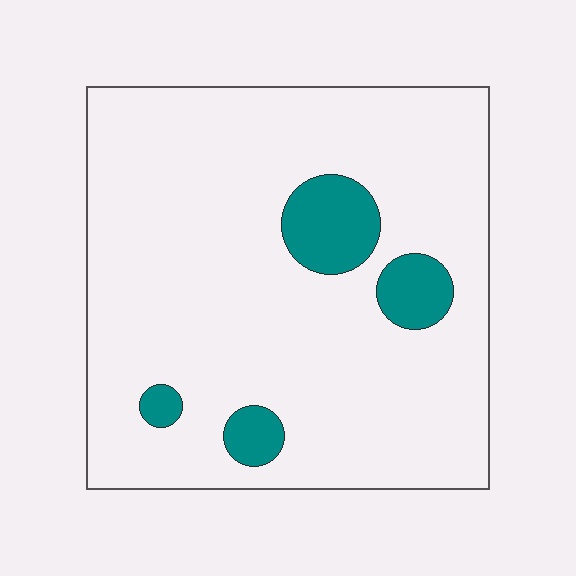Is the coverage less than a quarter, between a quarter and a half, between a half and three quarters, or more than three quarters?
Less than a quarter.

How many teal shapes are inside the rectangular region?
4.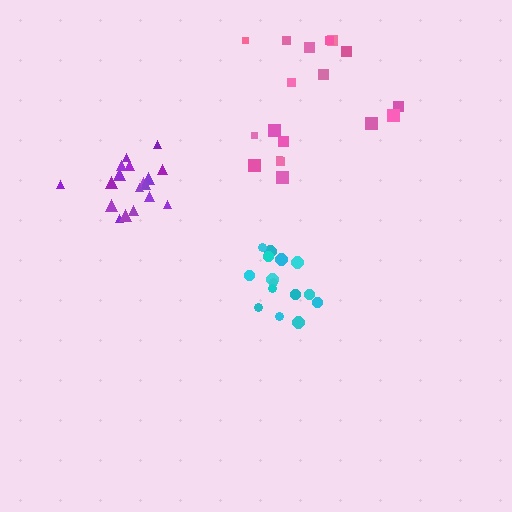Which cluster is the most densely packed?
Purple.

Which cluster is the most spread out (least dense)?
Pink.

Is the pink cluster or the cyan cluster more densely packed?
Cyan.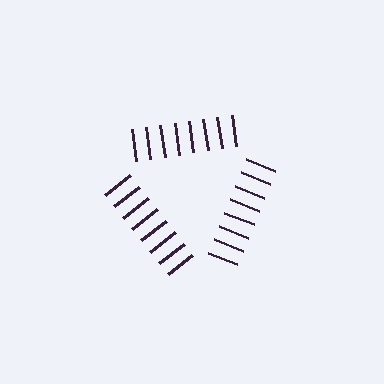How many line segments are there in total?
24 — 8 along each of the 3 edges.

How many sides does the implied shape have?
3 sides — the line-ends trace a triangle.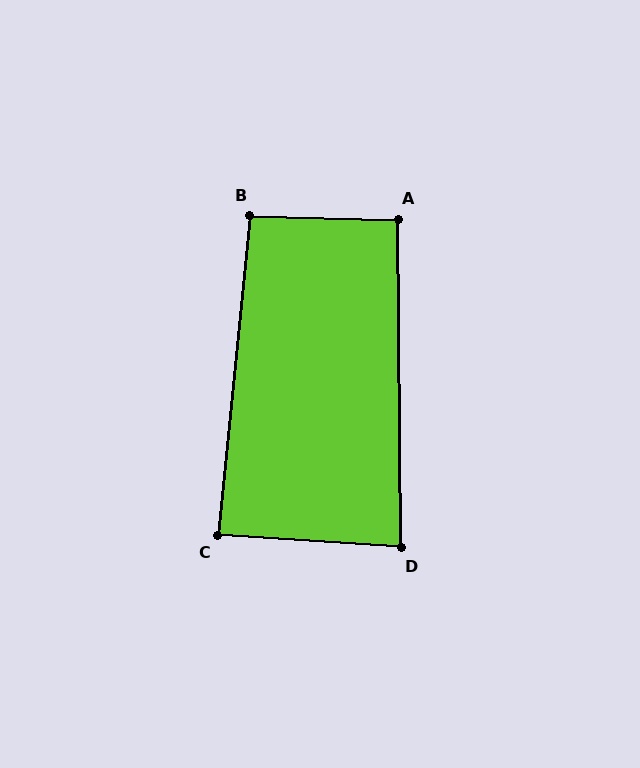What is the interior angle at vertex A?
Approximately 92 degrees (approximately right).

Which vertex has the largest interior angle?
B, at approximately 94 degrees.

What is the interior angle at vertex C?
Approximately 88 degrees (approximately right).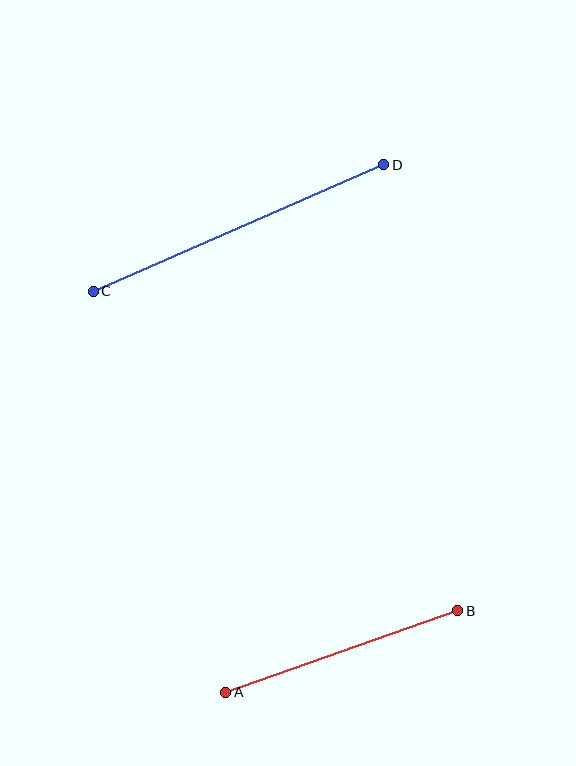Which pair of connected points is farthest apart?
Points C and D are farthest apart.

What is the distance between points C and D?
The distance is approximately 317 pixels.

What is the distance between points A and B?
The distance is approximately 246 pixels.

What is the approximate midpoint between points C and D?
The midpoint is at approximately (239, 228) pixels.